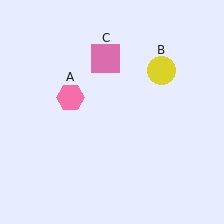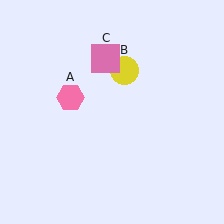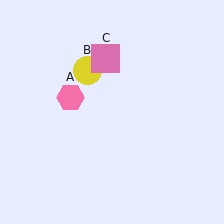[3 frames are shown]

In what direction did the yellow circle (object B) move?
The yellow circle (object B) moved left.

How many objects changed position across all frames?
1 object changed position: yellow circle (object B).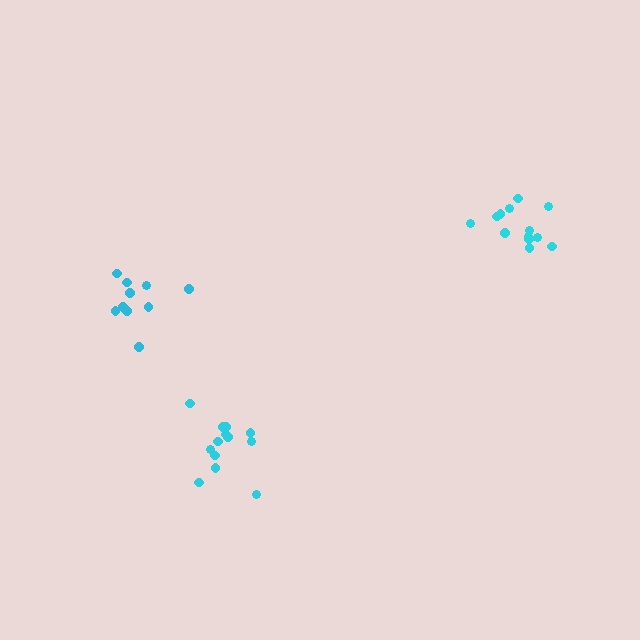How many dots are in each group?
Group 1: 13 dots, Group 2: 10 dots, Group 3: 13 dots (36 total).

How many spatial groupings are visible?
There are 3 spatial groupings.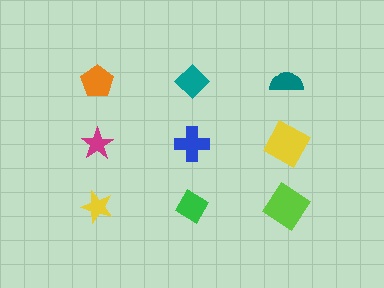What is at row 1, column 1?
An orange pentagon.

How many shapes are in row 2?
3 shapes.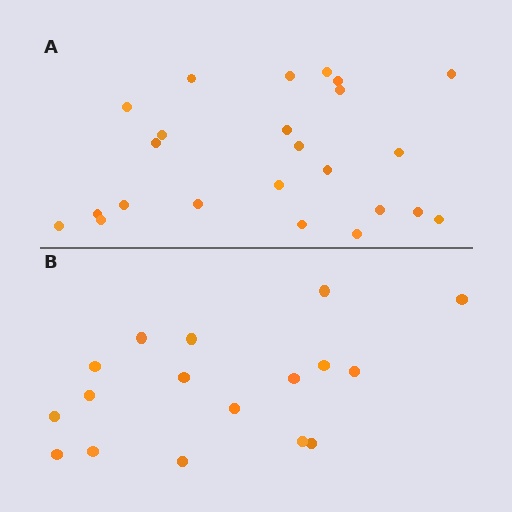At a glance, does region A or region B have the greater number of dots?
Region A (the top region) has more dots.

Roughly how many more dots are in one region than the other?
Region A has roughly 8 or so more dots than region B.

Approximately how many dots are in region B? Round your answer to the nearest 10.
About 20 dots. (The exact count is 17, which rounds to 20.)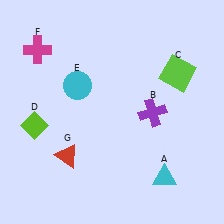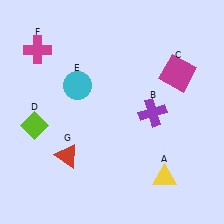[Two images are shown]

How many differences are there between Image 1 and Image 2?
There are 2 differences between the two images.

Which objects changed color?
A changed from cyan to yellow. C changed from lime to magenta.